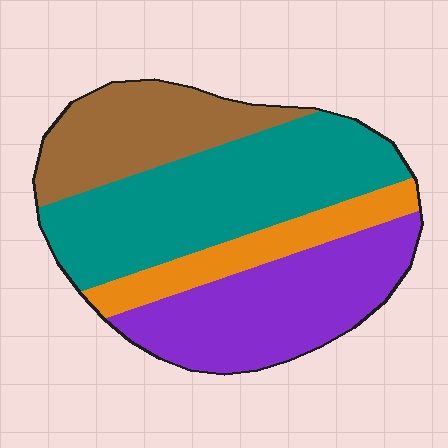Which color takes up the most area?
Teal, at roughly 35%.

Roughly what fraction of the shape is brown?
Brown takes up between a sixth and a third of the shape.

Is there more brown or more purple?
Purple.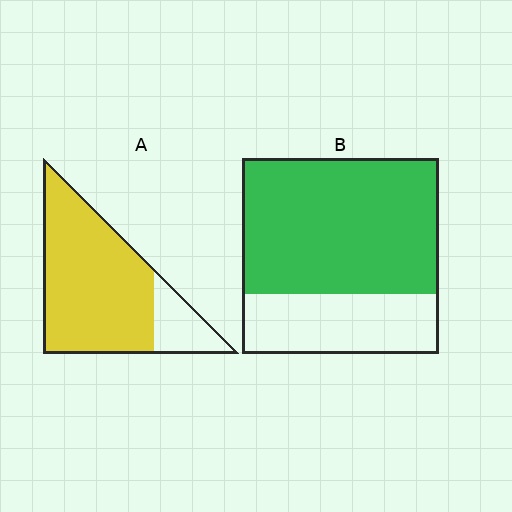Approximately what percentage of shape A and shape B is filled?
A is approximately 80% and B is approximately 70%.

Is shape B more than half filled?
Yes.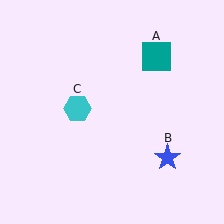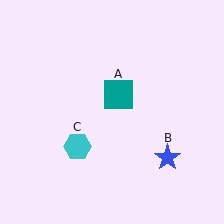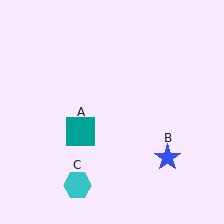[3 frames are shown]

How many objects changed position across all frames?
2 objects changed position: teal square (object A), cyan hexagon (object C).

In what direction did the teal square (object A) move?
The teal square (object A) moved down and to the left.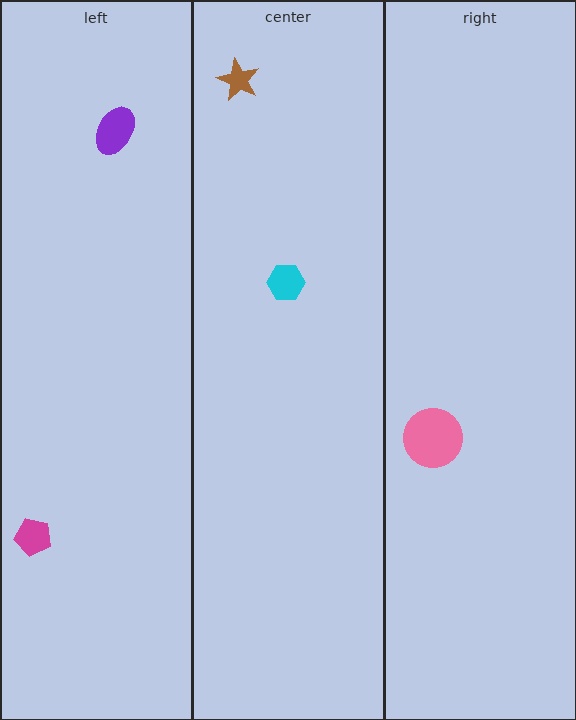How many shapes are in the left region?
2.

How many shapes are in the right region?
1.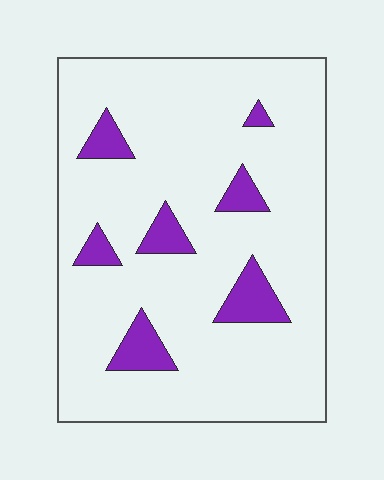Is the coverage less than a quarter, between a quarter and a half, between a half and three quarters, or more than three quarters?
Less than a quarter.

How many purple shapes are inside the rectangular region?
7.